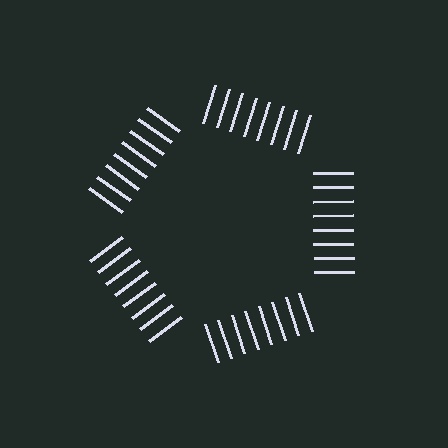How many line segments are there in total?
40 — 8 along each of the 5 edges.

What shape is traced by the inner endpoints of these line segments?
An illusory pentagon — the line segments terminate on its edges but no continuous stroke is drawn.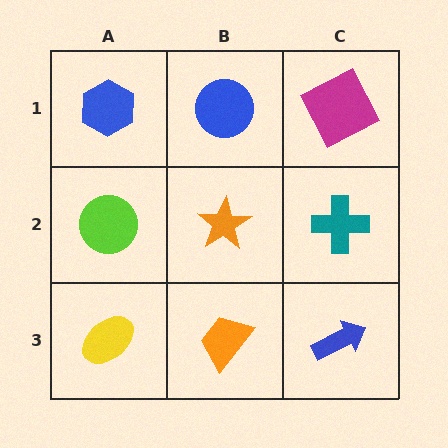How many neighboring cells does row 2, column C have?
3.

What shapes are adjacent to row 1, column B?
An orange star (row 2, column B), a blue hexagon (row 1, column A), a magenta square (row 1, column C).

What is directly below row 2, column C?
A blue arrow.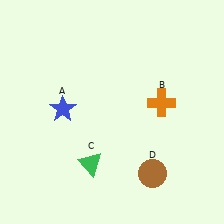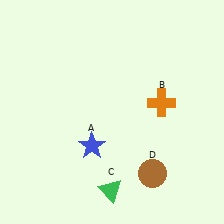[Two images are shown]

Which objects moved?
The objects that moved are: the blue star (A), the green triangle (C).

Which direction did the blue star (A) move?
The blue star (A) moved down.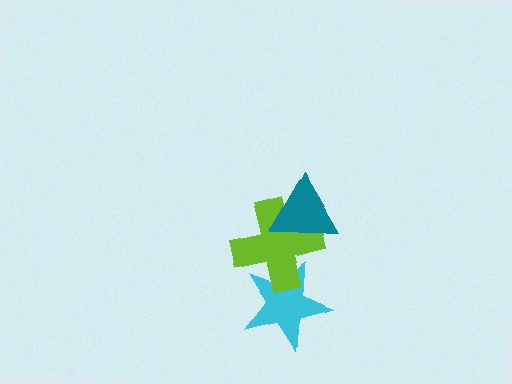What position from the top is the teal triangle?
The teal triangle is 1st from the top.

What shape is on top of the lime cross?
The teal triangle is on top of the lime cross.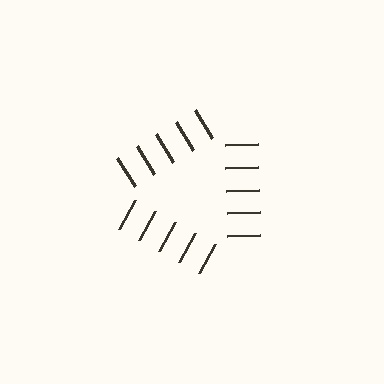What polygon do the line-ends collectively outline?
An illusory triangle — the line segments terminate on its edges but no continuous stroke is drawn.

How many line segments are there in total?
15 — 5 along each of the 3 edges.